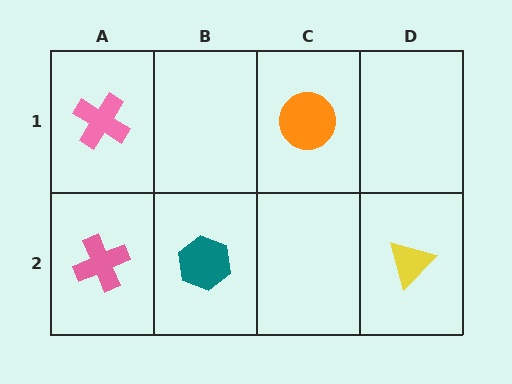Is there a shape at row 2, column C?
No, that cell is empty.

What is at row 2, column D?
A yellow triangle.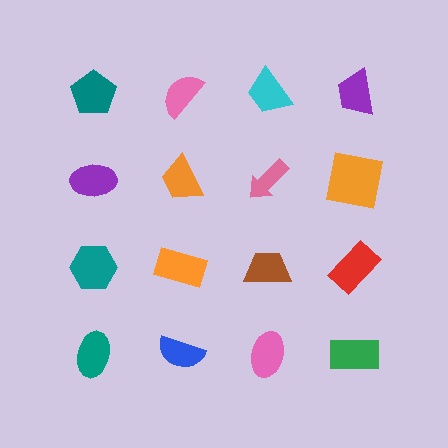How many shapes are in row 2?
4 shapes.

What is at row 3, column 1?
A teal hexagon.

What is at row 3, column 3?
A brown trapezoid.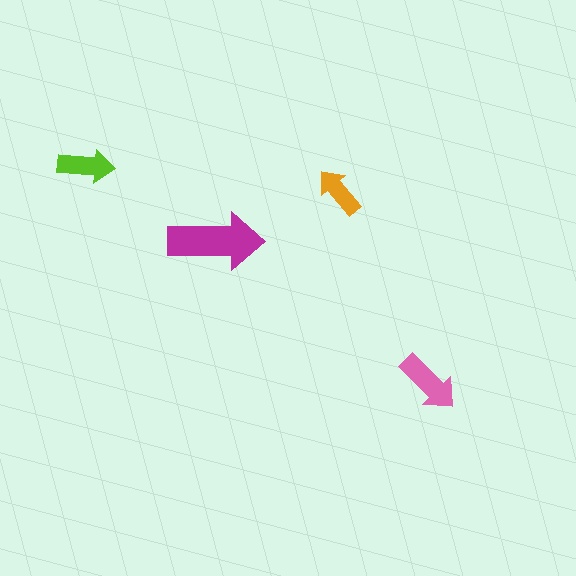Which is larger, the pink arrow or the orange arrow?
The pink one.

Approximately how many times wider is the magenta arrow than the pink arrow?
About 1.5 times wider.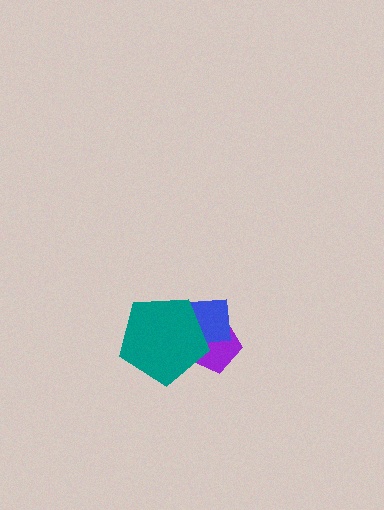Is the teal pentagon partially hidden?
No, no other shape covers it.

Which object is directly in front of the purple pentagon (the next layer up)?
The blue square is directly in front of the purple pentagon.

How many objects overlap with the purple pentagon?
2 objects overlap with the purple pentagon.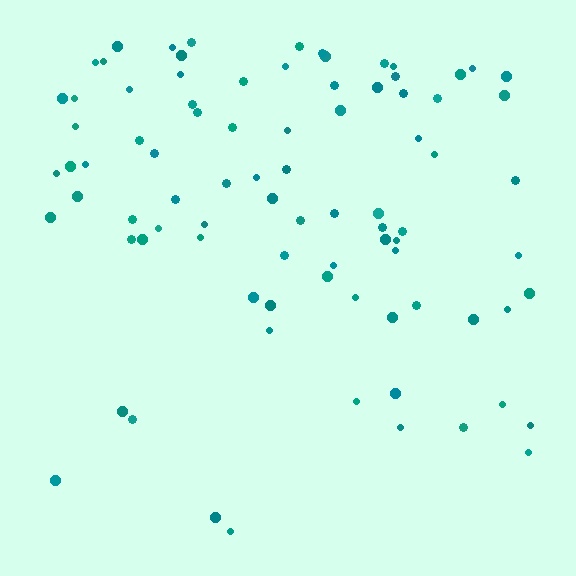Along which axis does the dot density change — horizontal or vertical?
Vertical.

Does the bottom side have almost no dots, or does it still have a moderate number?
Still a moderate number, just noticeably fewer than the top.